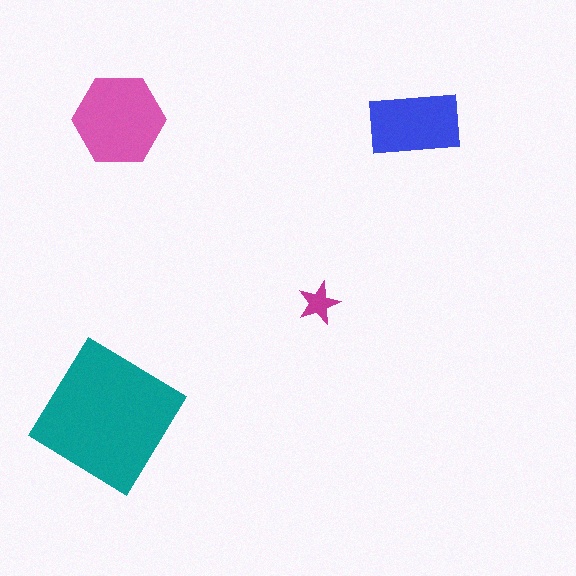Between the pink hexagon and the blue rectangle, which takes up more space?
The pink hexagon.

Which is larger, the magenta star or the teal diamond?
The teal diamond.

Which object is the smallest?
The magenta star.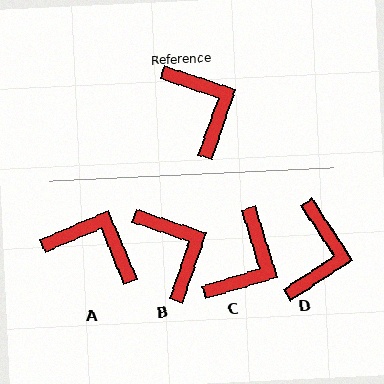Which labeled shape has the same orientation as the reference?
B.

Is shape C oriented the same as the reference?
No, it is off by about 54 degrees.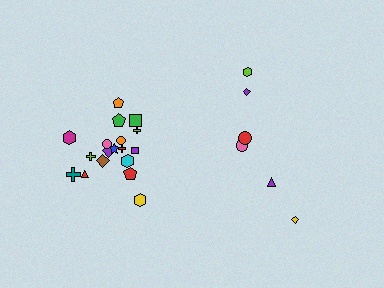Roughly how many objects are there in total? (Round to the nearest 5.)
Roughly 25 objects in total.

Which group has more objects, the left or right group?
The left group.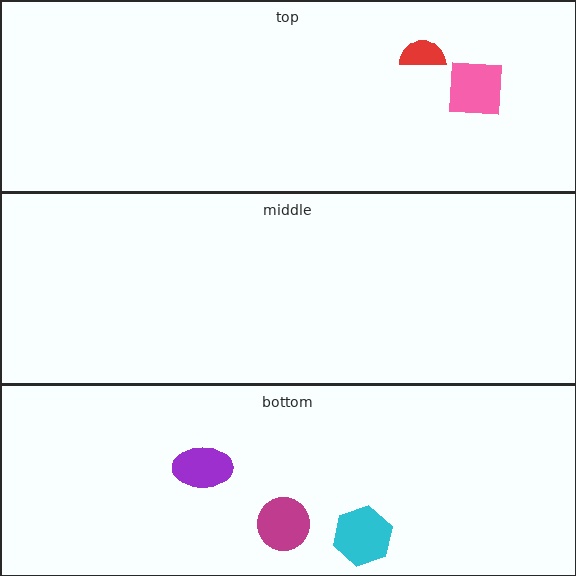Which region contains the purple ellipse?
The bottom region.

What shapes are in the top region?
The pink square, the red semicircle.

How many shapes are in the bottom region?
3.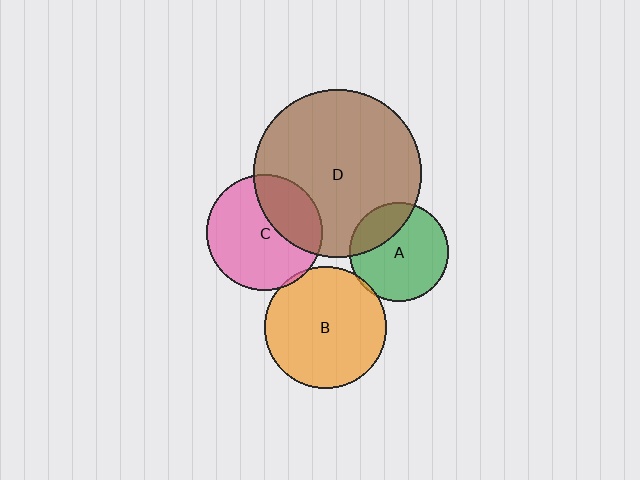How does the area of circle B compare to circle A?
Approximately 1.5 times.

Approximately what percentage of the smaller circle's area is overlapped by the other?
Approximately 5%.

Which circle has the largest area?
Circle D (brown).